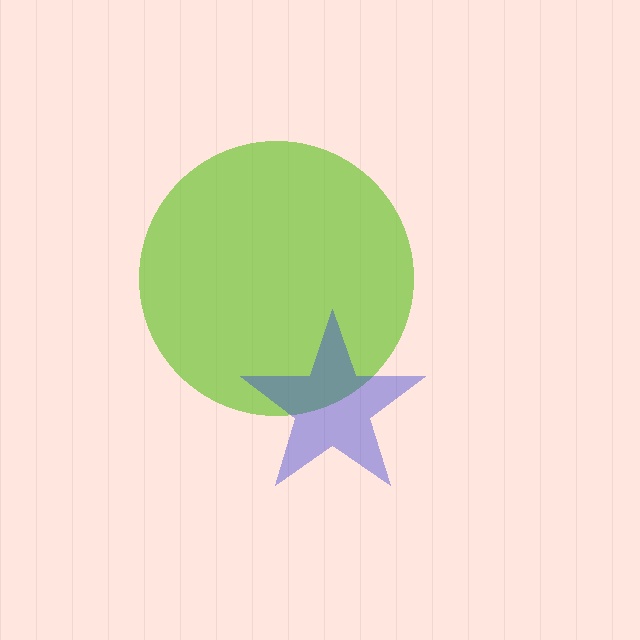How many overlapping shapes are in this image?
There are 2 overlapping shapes in the image.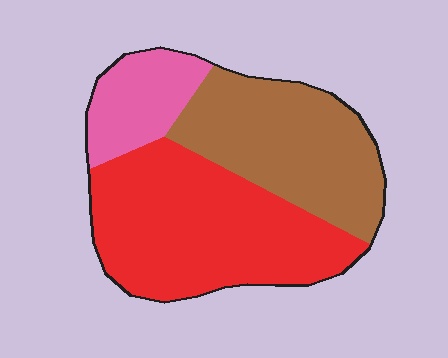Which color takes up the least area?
Pink, at roughly 15%.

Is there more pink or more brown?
Brown.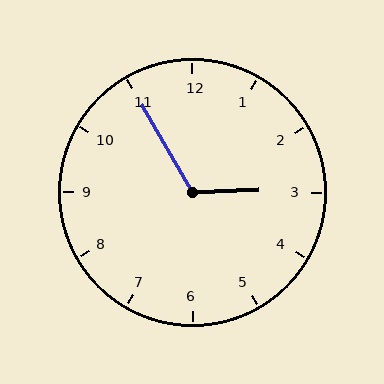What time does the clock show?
2:55.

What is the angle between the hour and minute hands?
Approximately 118 degrees.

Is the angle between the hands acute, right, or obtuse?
It is obtuse.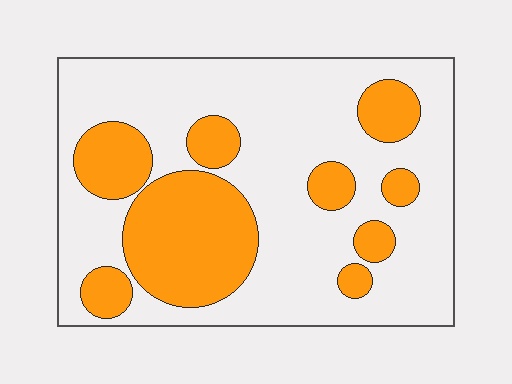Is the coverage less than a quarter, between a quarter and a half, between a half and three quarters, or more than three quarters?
Between a quarter and a half.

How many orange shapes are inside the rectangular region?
9.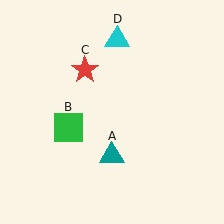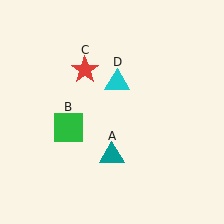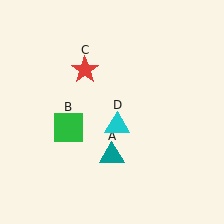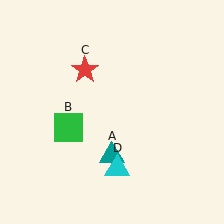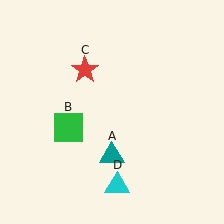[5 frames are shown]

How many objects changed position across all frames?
1 object changed position: cyan triangle (object D).